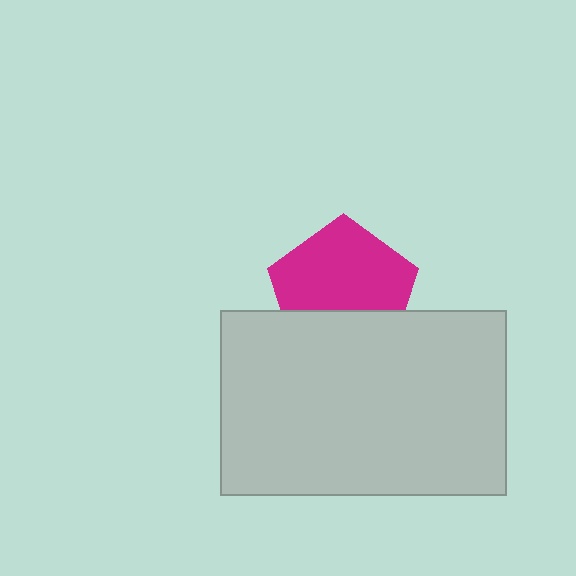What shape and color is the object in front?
The object in front is a light gray rectangle.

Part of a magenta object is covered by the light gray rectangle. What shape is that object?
It is a pentagon.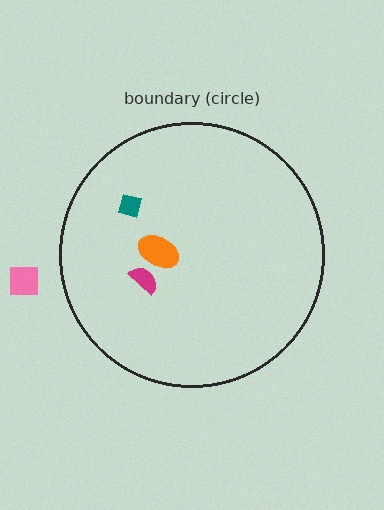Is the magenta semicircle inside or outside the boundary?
Inside.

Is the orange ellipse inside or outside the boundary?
Inside.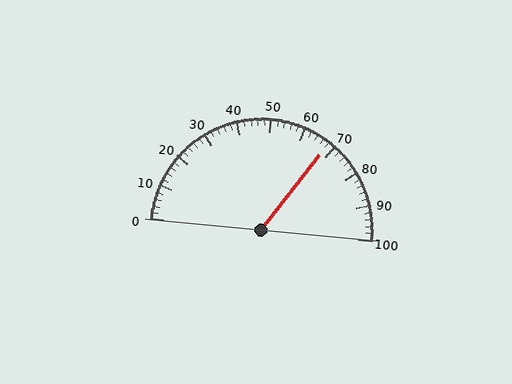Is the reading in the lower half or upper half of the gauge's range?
The reading is in the upper half of the range (0 to 100).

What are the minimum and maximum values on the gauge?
The gauge ranges from 0 to 100.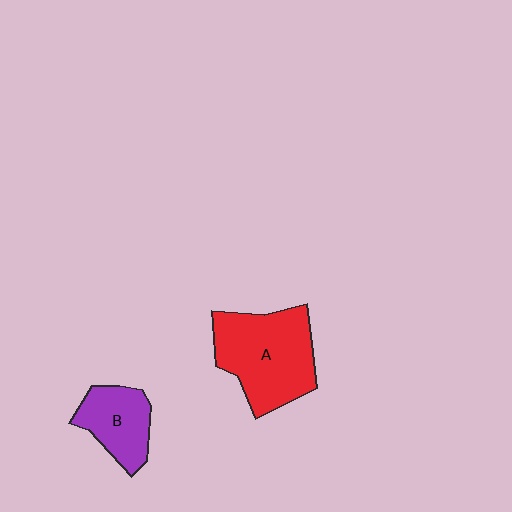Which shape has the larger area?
Shape A (red).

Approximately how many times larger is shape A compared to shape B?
Approximately 1.8 times.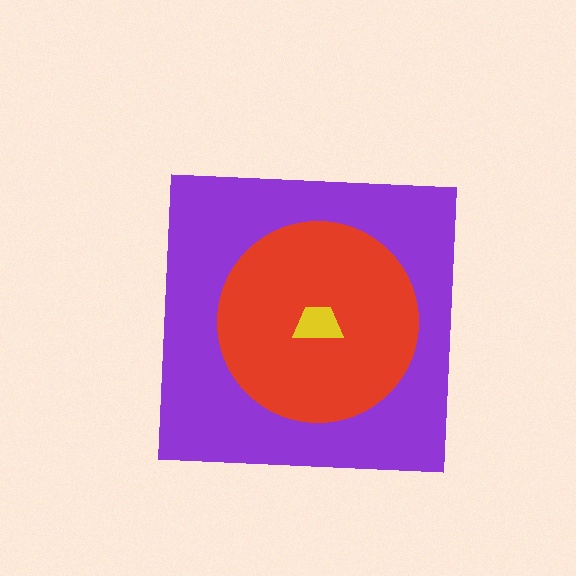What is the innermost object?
The yellow trapezoid.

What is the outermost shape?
The purple square.